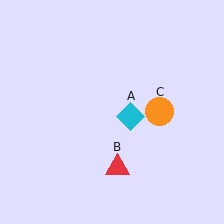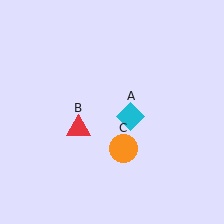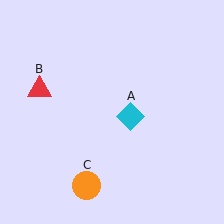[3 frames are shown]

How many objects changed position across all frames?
2 objects changed position: red triangle (object B), orange circle (object C).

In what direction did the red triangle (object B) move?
The red triangle (object B) moved up and to the left.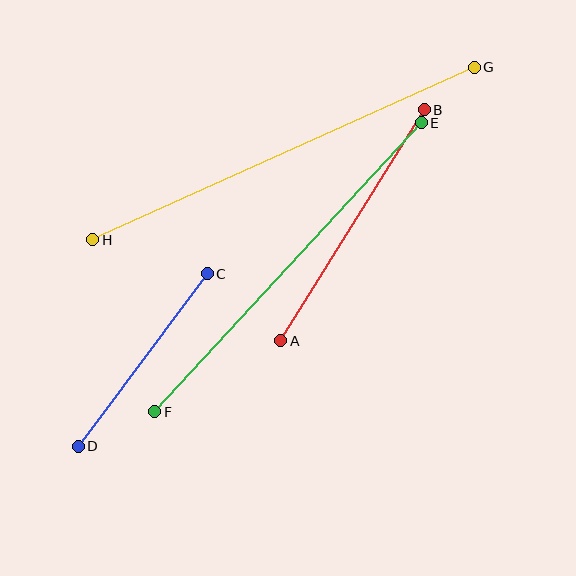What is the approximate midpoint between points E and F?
The midpoint is at approximately (288, 267) pixels.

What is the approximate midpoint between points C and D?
The midpoint is at approximately (143, 360) pixels.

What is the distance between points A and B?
The distance is approximately 272 pixels.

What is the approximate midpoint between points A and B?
The midpoint is at approximately (352, 225) pixels.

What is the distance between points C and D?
The distance is approximately 215 pixels.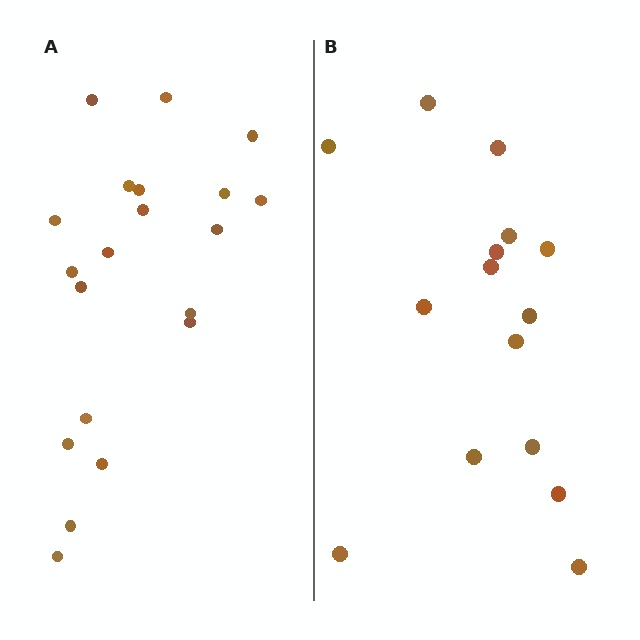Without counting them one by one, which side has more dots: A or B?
Region A (the left region) has more dots.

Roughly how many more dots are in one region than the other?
Region A has about 5 more dots than region B.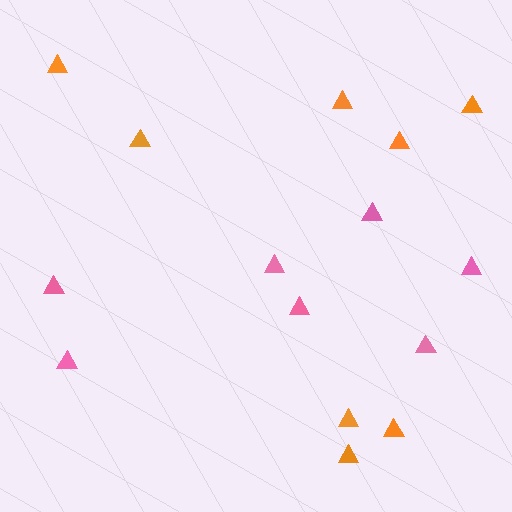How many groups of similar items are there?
There are 2 groups: one group of pink triangles (7) and one group of orange triangles (8).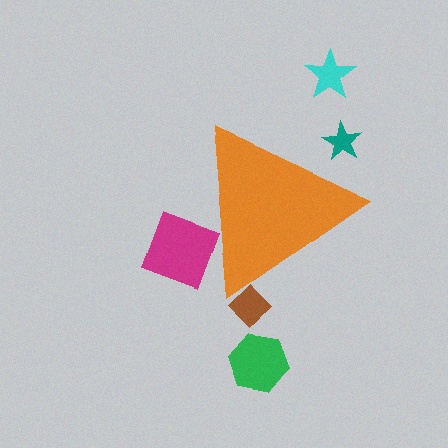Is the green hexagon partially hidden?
No, the green hexagon is fully visible.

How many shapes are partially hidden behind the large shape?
3 shapes are partially hidden.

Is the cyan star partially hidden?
No, the cyan star is fully visible.